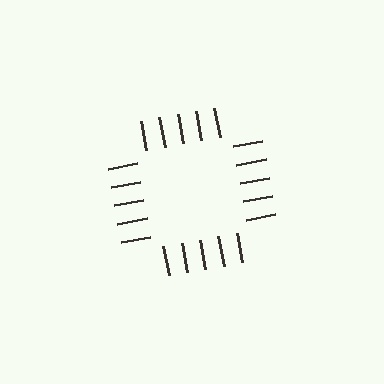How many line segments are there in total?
20 — 5 along each of the 4 edges.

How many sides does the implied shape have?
4 sides — the line-ends trace a square.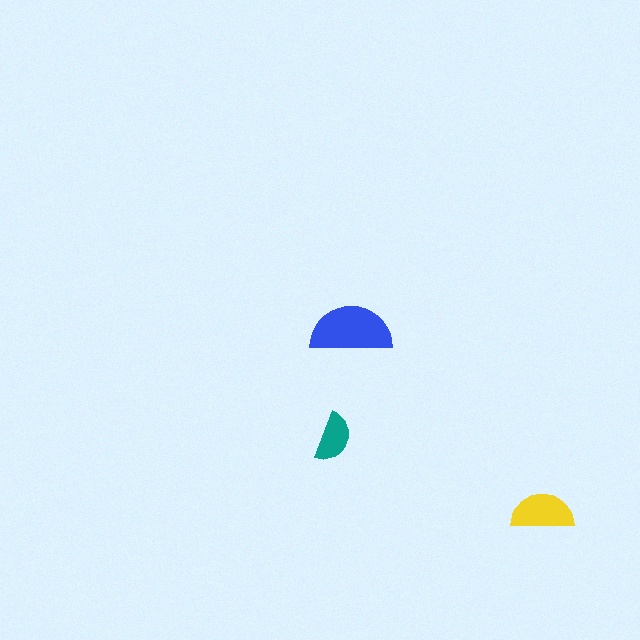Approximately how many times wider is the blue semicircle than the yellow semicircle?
About 1.5 times wider.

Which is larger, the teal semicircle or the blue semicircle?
The blue one.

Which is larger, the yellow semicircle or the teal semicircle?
The yellow one.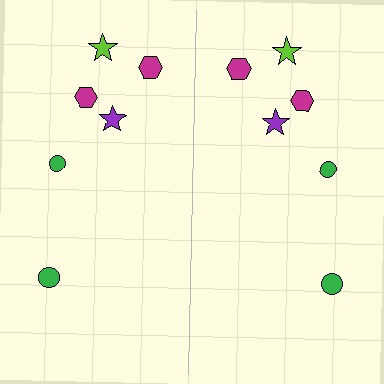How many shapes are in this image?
There are 12 shapes in this image.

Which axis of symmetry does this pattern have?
The pattern has a vertical axis of symmetry running through the center of the image.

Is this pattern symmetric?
Yes, this pattern has bilateral (reflection) symmetry.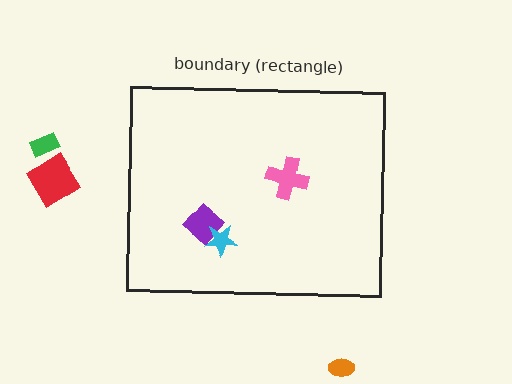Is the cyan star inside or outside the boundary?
Inside.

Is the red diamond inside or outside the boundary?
Outside.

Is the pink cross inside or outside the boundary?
Inside.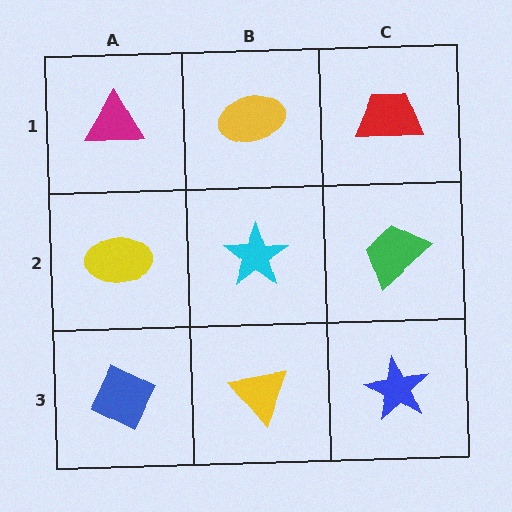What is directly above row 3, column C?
A green trapezoid.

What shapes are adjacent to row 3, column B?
A cyan star (row 2, column B), a blue diamond (row 3, column A), a blue star (row 3, column C).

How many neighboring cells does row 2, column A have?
3.